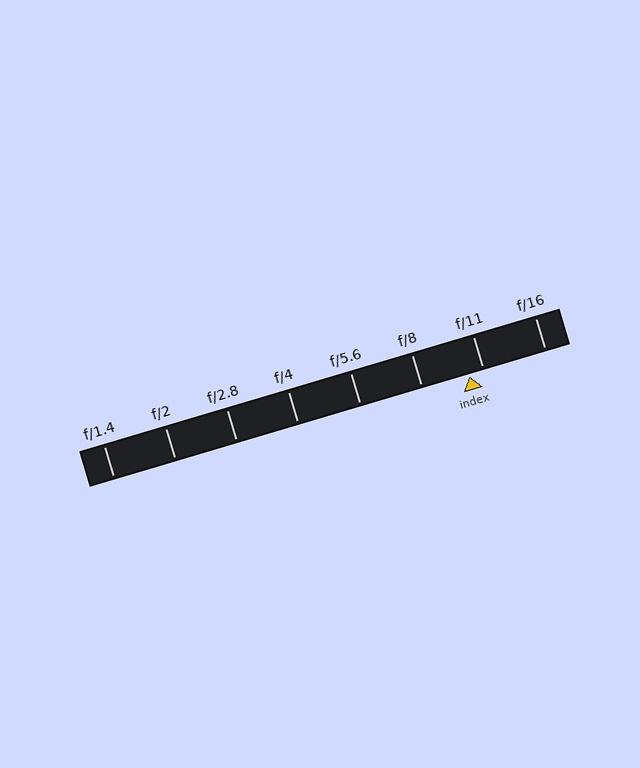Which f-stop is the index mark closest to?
The index mark is closest to f/11.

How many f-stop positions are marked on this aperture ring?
There are 8 f-stop positions marked.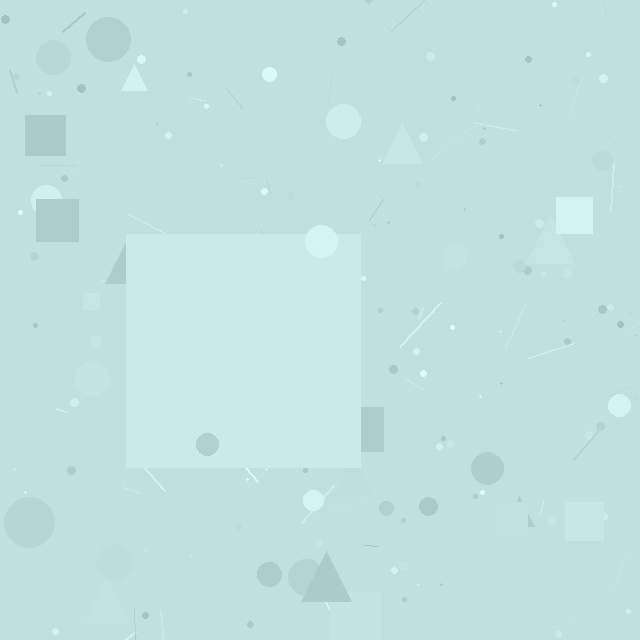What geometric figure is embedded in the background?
A square is embedded in the background.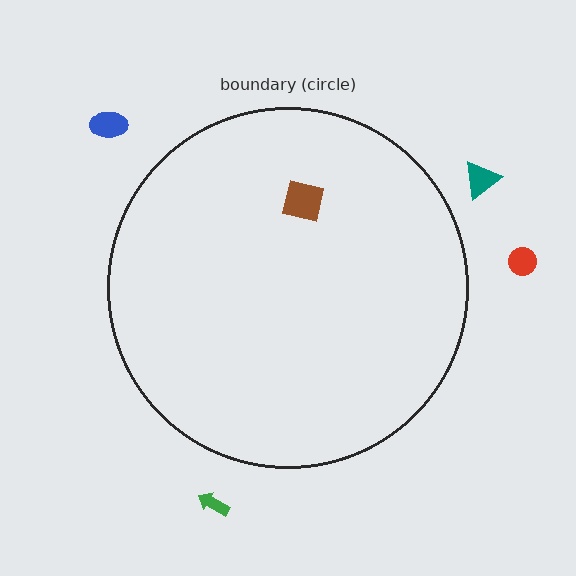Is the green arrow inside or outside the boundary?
Outside.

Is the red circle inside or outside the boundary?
Outside.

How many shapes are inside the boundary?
1 inside, 4 outside.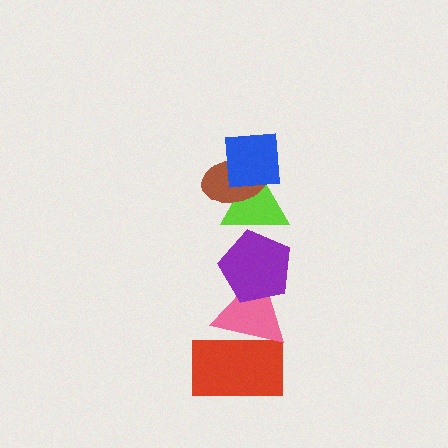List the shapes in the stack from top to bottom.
From top to bottom: the blue square, the brown ellipse, the lime triangle, the purple pentagon, the pink triangle, the red rectangle.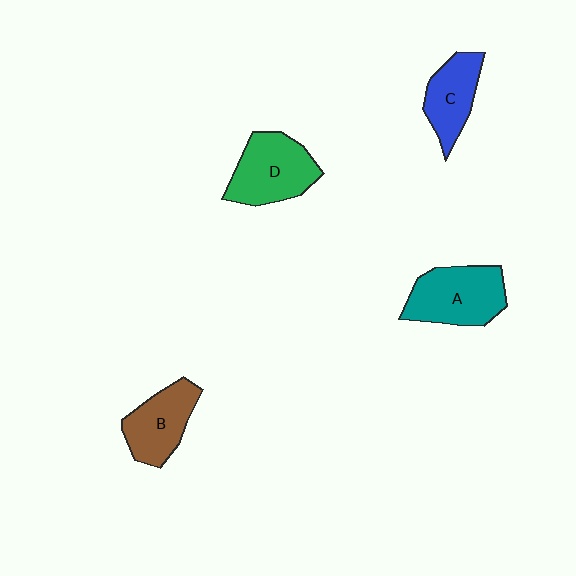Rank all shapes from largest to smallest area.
From largest to smallest: A (teal), D (green), B (brown), C (blue).